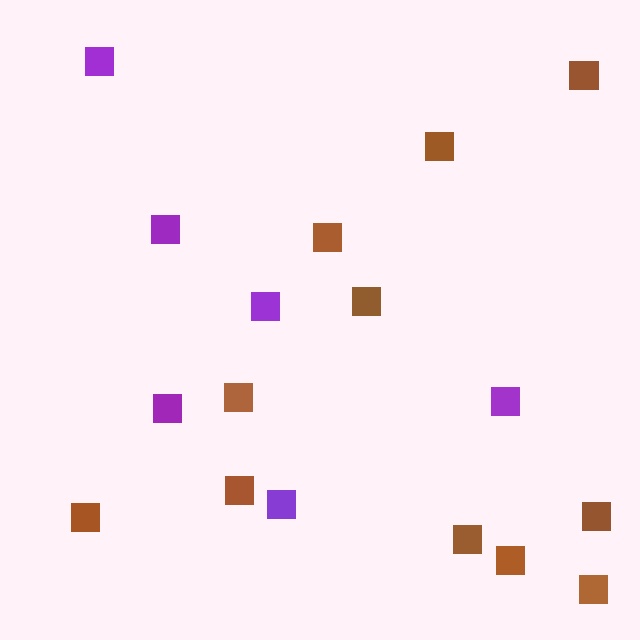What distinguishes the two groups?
There are 2 groups: one group of purple squares (6) and one group of brown squares (11).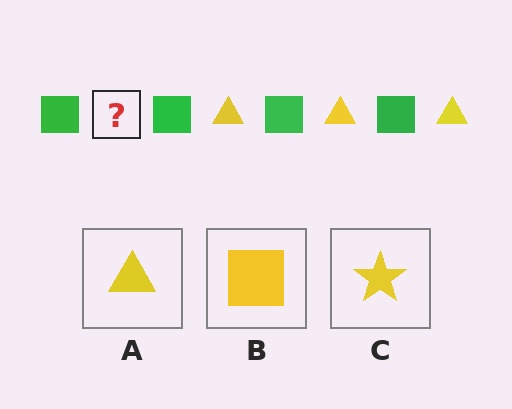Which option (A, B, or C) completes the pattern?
A.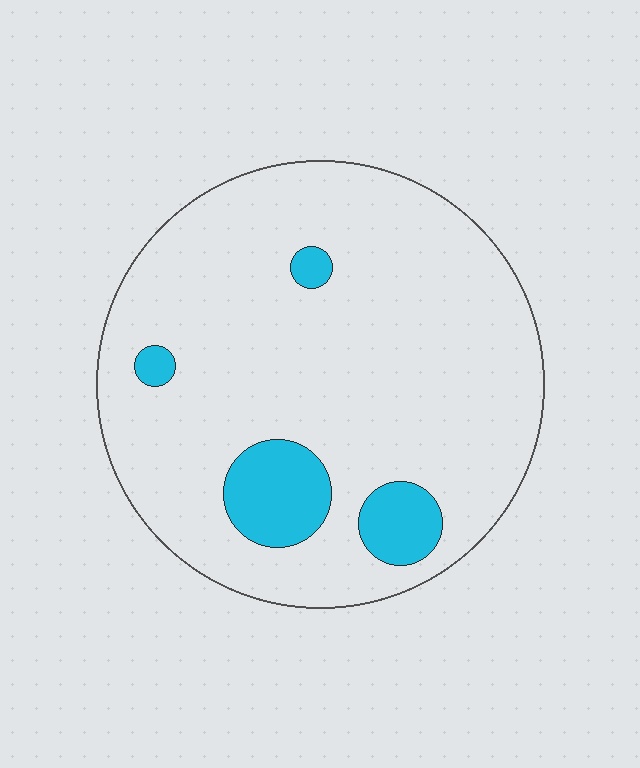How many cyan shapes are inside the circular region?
4.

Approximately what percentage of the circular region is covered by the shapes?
Approximately 10%.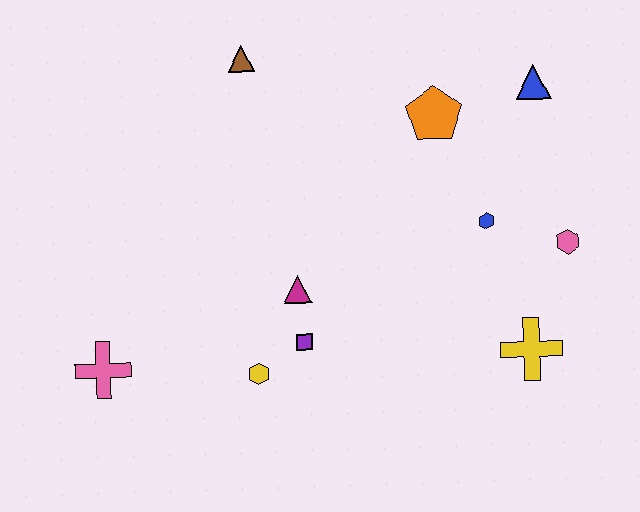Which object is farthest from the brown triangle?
The yellow cross is farthest from the brown triangle.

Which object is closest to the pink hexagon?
The blue hexagon is closest to the pink hexagon.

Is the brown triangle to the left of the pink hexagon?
Yes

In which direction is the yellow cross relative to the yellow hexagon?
The yellow cross is to the right of the yellow hexagon.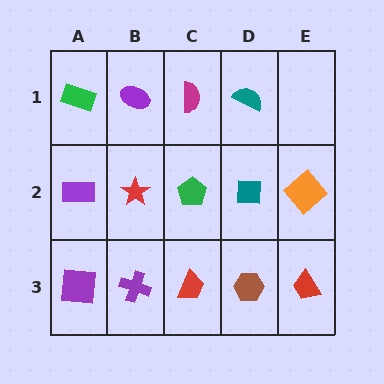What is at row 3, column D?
A brown hexagon.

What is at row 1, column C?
A magenta semicircle.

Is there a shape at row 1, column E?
No, that cell is empty.